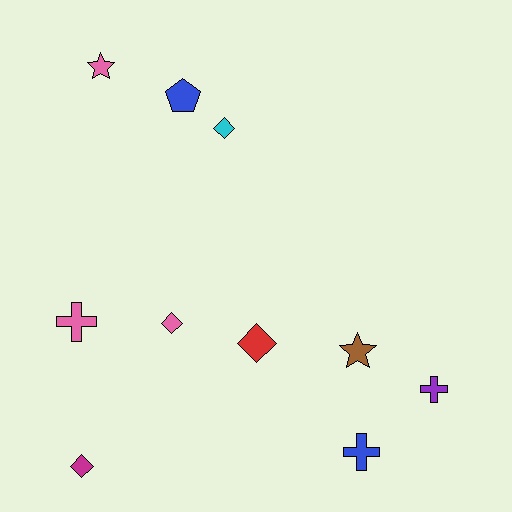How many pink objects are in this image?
There are 3 pink objects.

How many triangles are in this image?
There are no triangles.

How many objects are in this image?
There are 10 objects.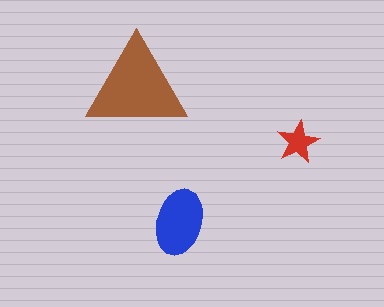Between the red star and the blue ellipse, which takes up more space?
The blue ellipse.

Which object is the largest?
The brown triangle.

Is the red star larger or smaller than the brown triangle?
Smaller.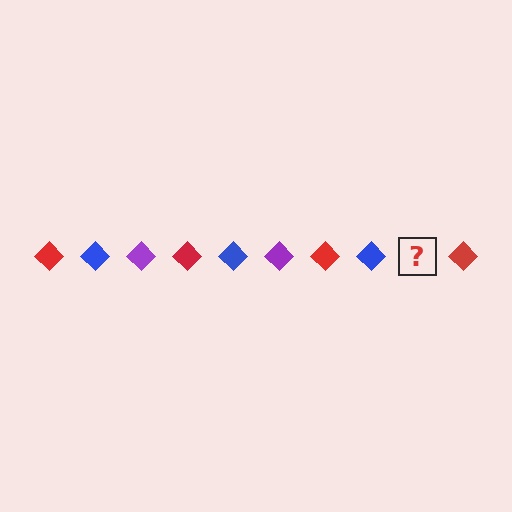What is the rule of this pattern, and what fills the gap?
The rule is that the pattern cycles through red, blue, purple diamonds. The gap should be filled with a purple diamond.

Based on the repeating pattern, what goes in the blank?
The blank should be a purple diamond.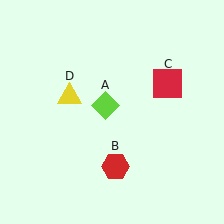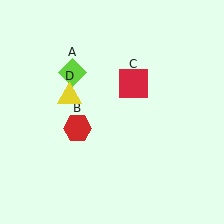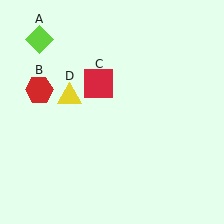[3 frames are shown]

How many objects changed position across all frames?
3 objects changed position: lime diamond (object A), red hexagon (object B), red square (object C).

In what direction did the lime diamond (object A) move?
The lime diamond (object A) moved up and to the left.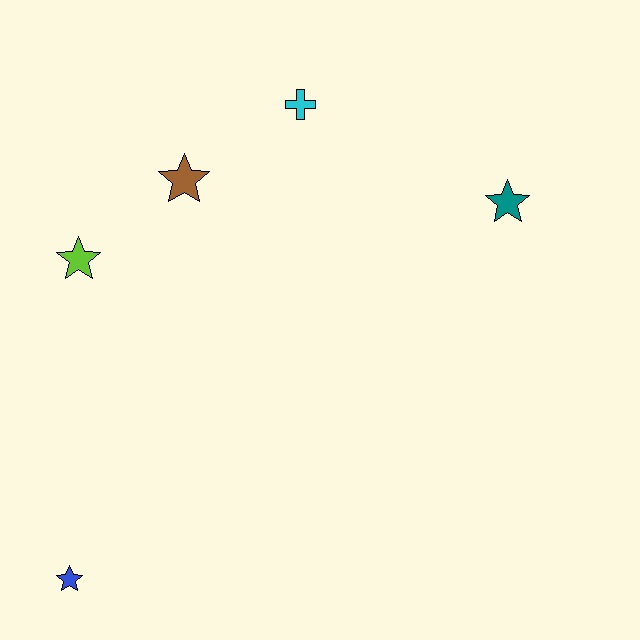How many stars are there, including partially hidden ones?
There are 4 stars.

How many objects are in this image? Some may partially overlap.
There are 5 objects.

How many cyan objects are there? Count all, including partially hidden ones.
There is 1 cyan object.